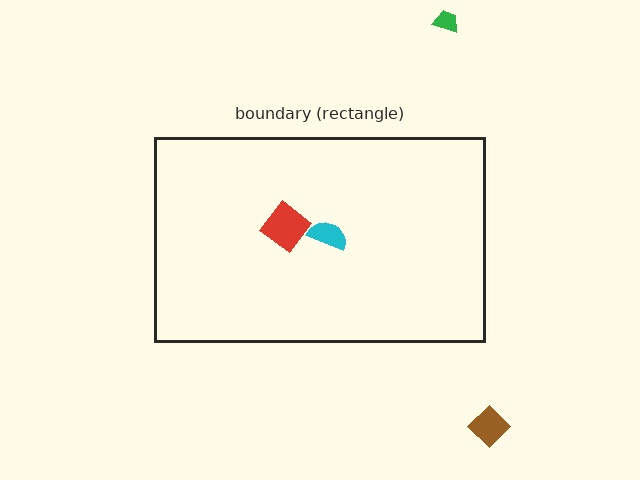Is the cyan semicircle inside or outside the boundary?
Inside.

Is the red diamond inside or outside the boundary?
Inside.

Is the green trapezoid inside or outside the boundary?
Outside.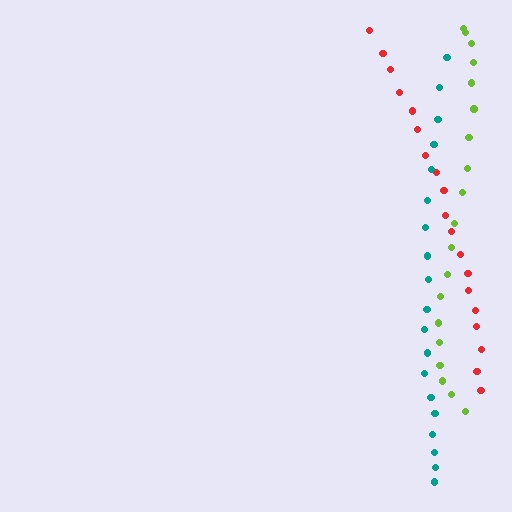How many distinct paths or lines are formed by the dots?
There are 3 distinct paths.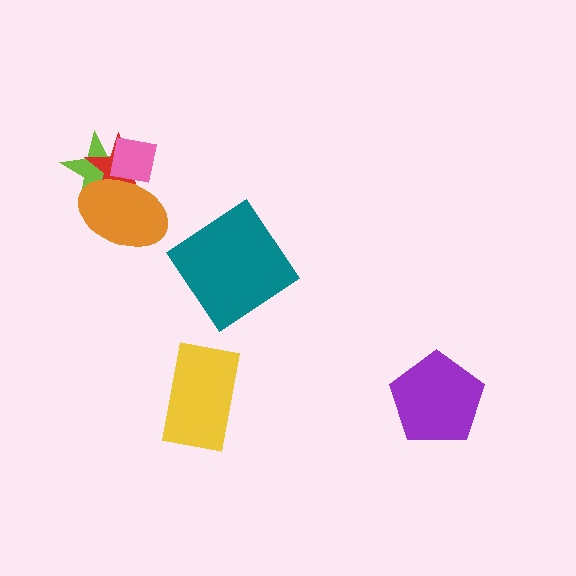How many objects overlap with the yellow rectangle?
0 objects overlap with the yellow rectangle.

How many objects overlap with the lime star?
3 objects overlap with the lime star.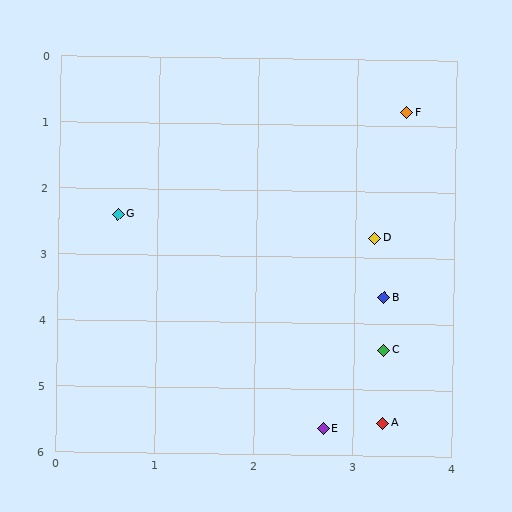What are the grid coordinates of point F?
Point F is at approximately (3.5, 0.8).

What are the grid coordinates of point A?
Point A is at approximately (3.3, 5.5).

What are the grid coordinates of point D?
Point D is at approximately (3.2, 2.7).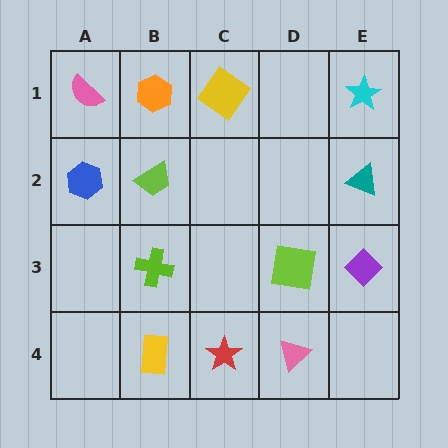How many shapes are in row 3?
3 shapes.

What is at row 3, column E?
A purple diamond.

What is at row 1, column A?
A pink semicircle.